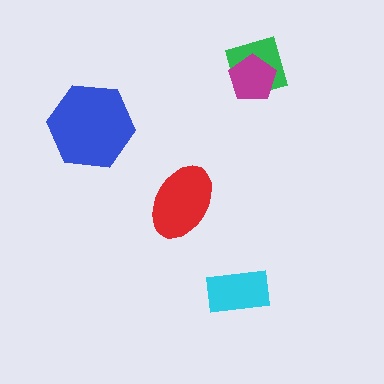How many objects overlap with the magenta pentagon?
1 object overlaps with the magenta pentagon.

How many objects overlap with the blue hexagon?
0 objects overlap with the blue hexagon.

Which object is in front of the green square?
The magenta pentagon is in front of the green square.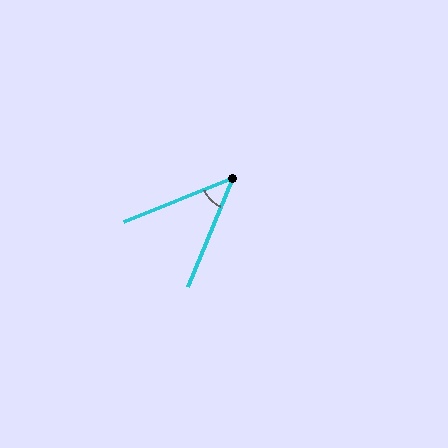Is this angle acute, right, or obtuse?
It is acute.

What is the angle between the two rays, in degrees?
Approximately 46 degrees.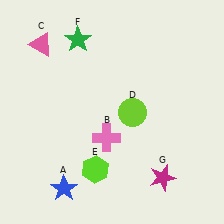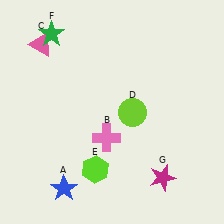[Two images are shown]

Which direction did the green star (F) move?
The green star (F) moved left.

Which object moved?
The green star (F) moved left.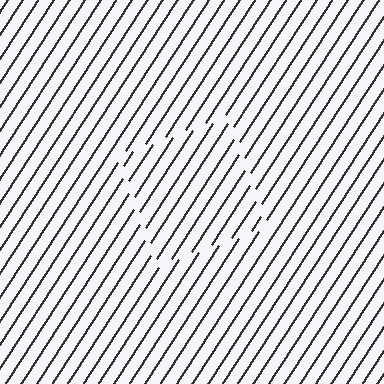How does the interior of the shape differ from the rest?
The interior of the shape contains the same grating, shifted by half a period — the contour is defined by the phase discontinuity where line-ends from the inner and outer gratings abut.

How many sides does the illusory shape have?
4 sides — the line-ends trace a square.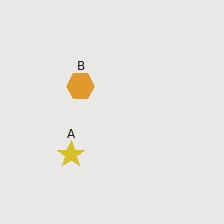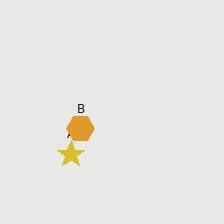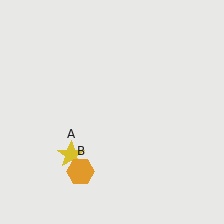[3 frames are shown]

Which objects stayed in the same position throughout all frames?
Yellow star (object A) remained stationary.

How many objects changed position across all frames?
1 object changed position: orange hexagon (object B).